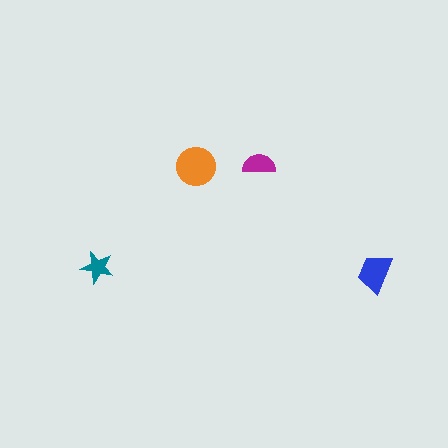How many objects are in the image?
There are 4 objects in the image.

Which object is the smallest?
The teal star.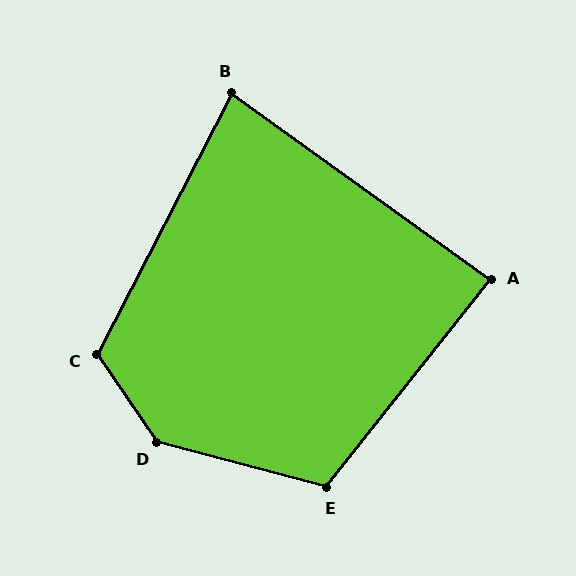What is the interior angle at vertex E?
Approximately 114 degrees (obtuse).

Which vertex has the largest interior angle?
D, at approximately 139 degrees.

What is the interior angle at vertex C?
Approximately 118 degrees (obtuse).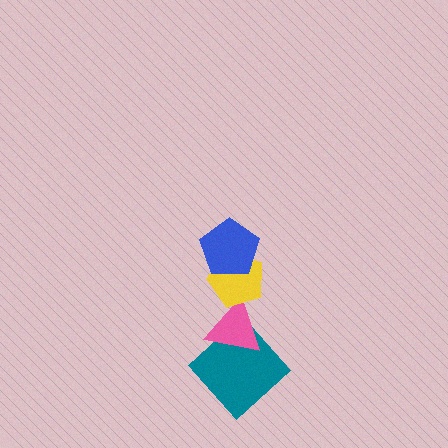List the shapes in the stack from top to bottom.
From top to bottom: the blue pentagon, the yellow pentagon, the pink triangle, the teal diamond.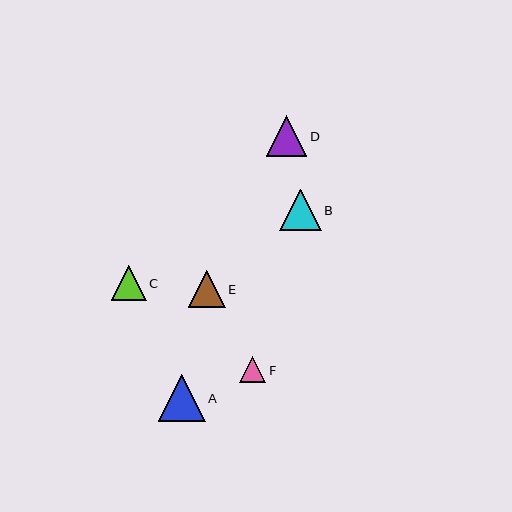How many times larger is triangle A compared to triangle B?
Triangle A is approximately 1.1 times the size of triangle B.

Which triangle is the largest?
Triangle A is the largest with a size of approximately 47 pixels.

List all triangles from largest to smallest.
From largest to smallest: A, B, D, E, C, F.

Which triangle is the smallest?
Triangle F is the smallest with a size of approximately 26 pixels.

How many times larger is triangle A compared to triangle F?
Triangle A is approximately 1.8 times the size of triangle F.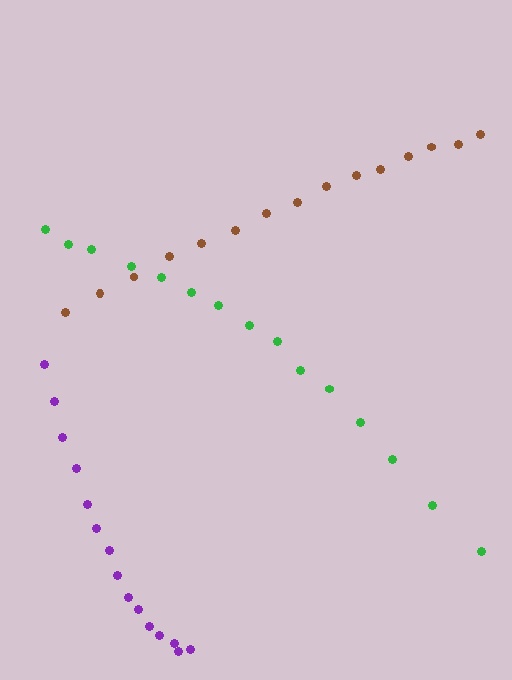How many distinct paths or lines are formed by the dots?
There are 3 distinct paths.